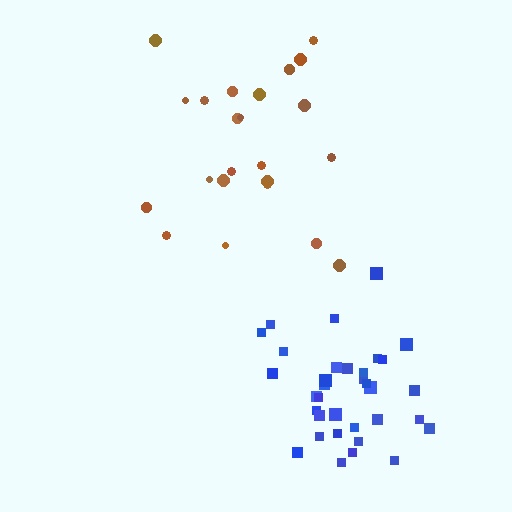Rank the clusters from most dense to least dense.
blue, brown.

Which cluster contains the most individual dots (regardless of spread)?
Blue (34).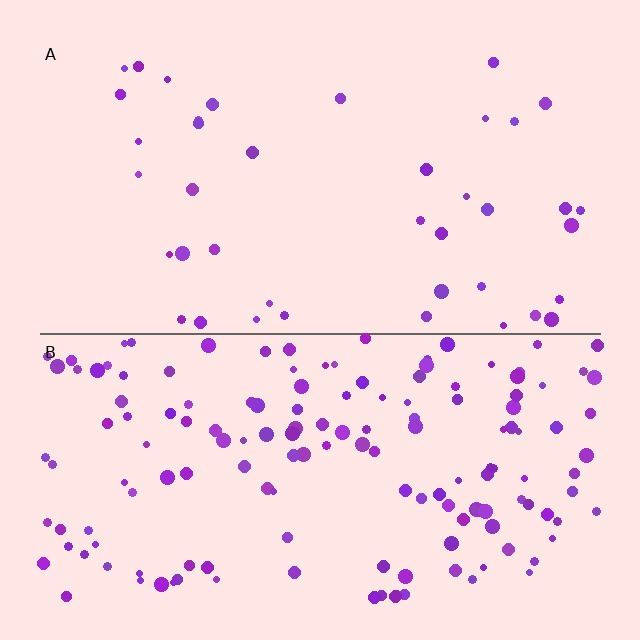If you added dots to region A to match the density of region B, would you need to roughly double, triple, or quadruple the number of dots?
Approximately quadruple.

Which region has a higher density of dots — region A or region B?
B (the bottom).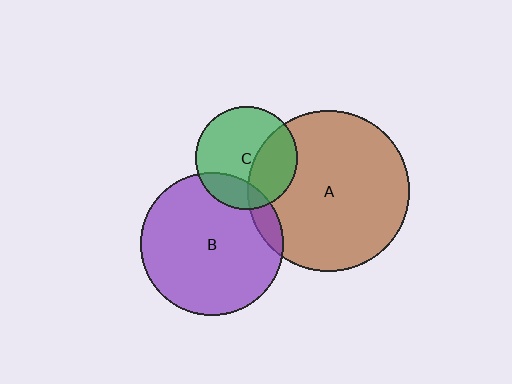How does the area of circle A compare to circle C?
Approximately 2.5 times.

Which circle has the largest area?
Circle A (brown).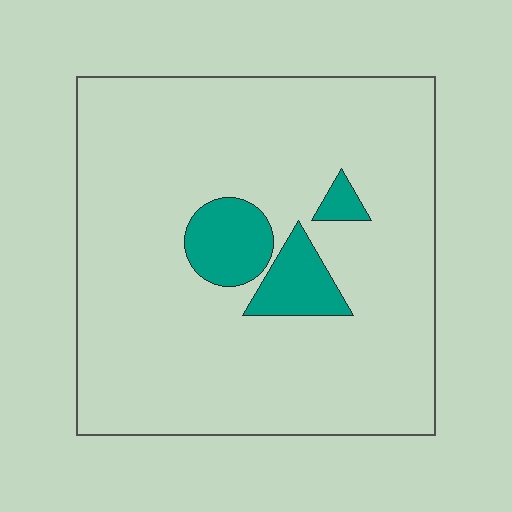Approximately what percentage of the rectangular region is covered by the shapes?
Approximately 10%.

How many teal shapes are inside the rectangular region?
3.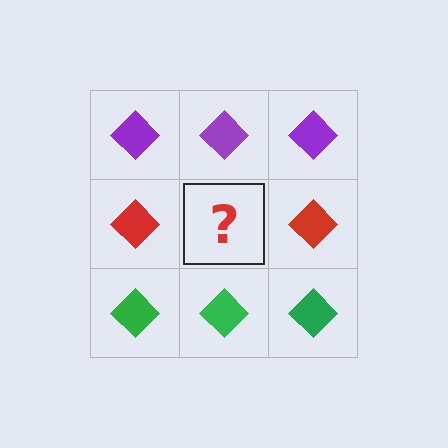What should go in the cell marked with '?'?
The missing cell should contain a red diamond.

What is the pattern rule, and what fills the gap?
The rule is that each row has a consistent color. The gap should be filled with a red diamond.